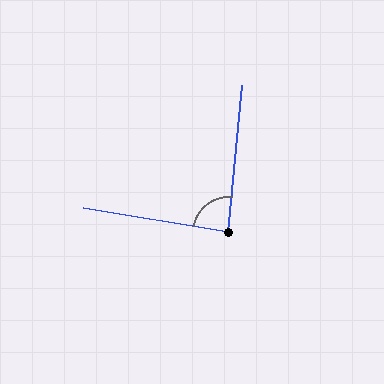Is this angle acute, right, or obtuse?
It is approximately a right angle.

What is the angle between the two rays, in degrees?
Approximately 86 degrees.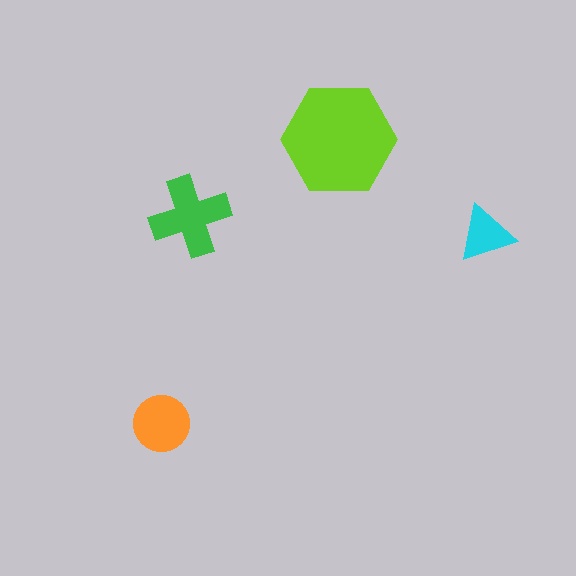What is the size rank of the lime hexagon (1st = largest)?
1st.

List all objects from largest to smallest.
The lime hexagon, the green cross, the orange circle, the cyan triangle.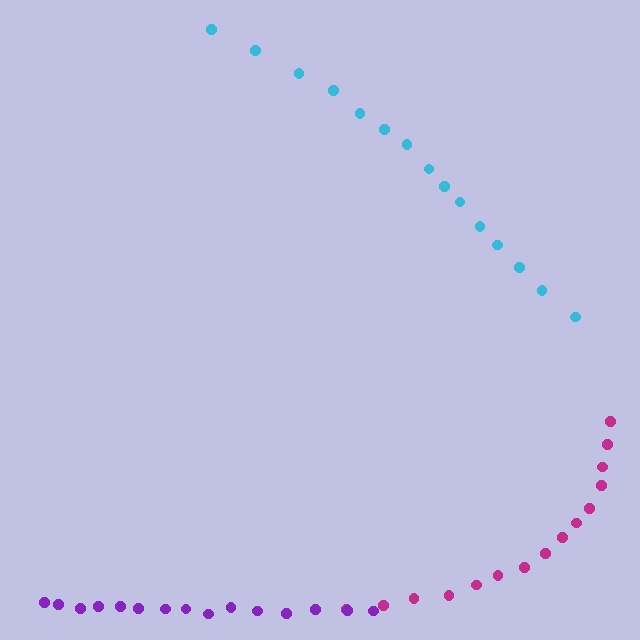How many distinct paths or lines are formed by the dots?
There are 3 distinct paths.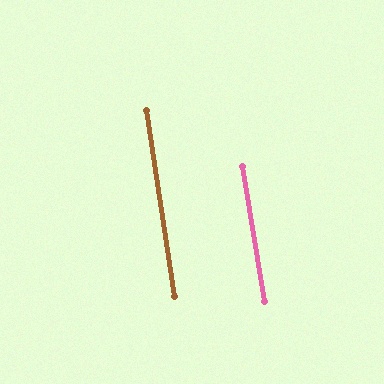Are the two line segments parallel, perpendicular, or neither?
Parallel — their directions differ by only 1.1°.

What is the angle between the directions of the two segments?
Approximately 1 degree.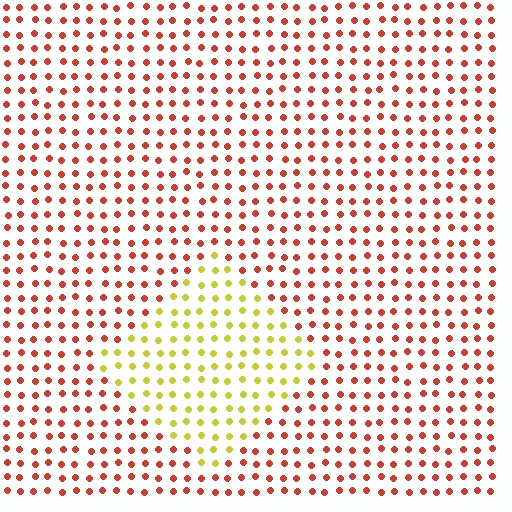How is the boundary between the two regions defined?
The boundary is defined purely by a slight shift in hue (about 59 degrees). Spacing, size, and orientation are identical on both sides.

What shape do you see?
I see a diamond.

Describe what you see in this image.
The image is filled with small red elements in a uniform arrangement. A diamond-shaped region is visible where the elements are tinted to a slightly different hue, forming a subtle color boundary.